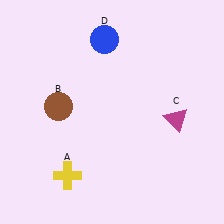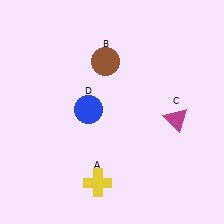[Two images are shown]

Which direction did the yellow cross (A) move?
The yellow cross (A) moved right.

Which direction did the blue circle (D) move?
The blue circle (D) moved down.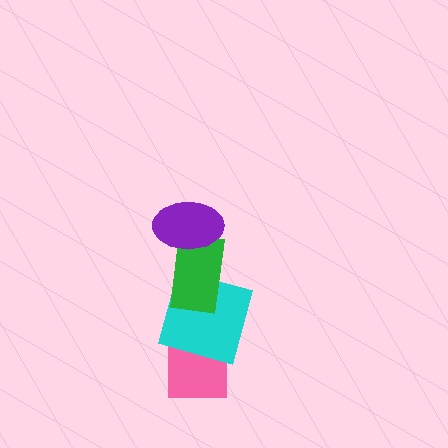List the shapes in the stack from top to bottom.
From top to bottom: the purple ellipse, the green rectangle, the cyan square, the pink square.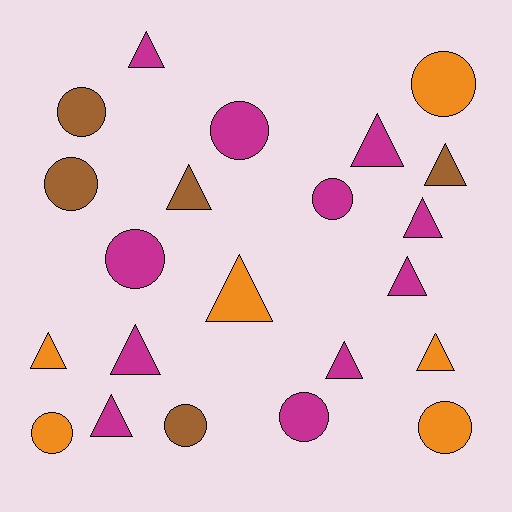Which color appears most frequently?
Magenta, with 11 objects.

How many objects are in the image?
There are 22 objects.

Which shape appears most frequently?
Triangle, with 12 objects.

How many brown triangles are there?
There are 2 brown triangles.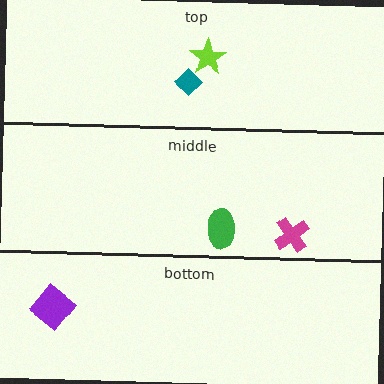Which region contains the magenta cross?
The middle region.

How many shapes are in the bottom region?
1.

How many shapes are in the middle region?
2.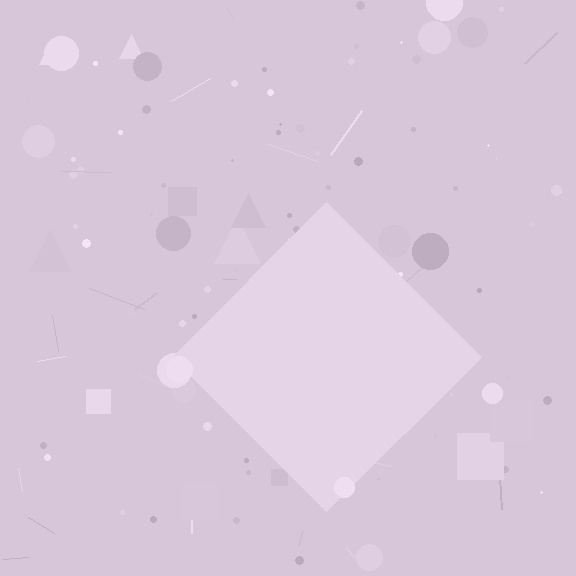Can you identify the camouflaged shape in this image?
The camouflaged shape is a diamond.